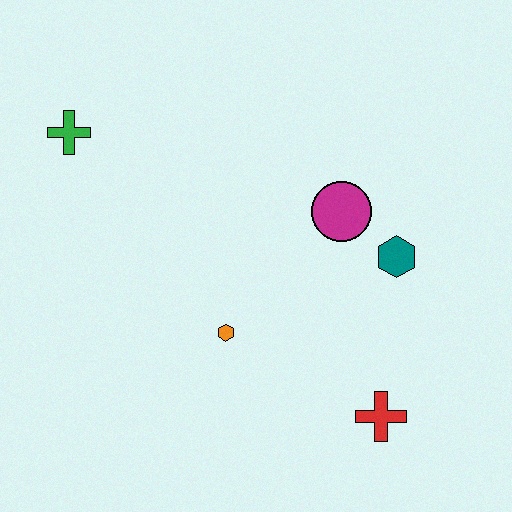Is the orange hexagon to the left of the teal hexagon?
Yes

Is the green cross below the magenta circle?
No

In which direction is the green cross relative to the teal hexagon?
The green cross is to the left of the teal hexagon.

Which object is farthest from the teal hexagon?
The green cross is farthest from the teal hexagon.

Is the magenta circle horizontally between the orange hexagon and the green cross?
No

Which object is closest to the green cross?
The orange hexagon is closest to the green cross.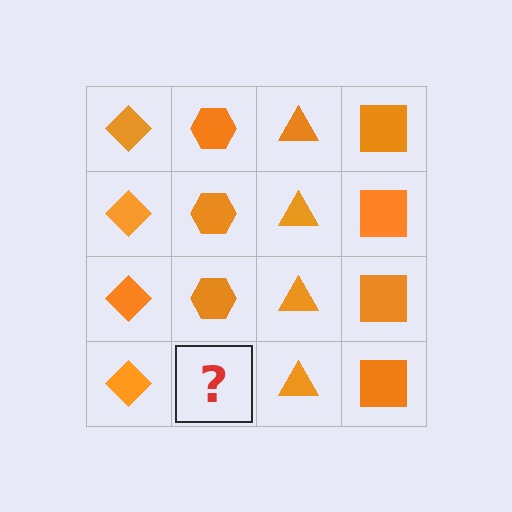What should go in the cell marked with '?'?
The missing cell should contain an orange hexagon.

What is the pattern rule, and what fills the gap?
The rule is that each column has a consistent shape. The gap should be filled with an orange hexagon.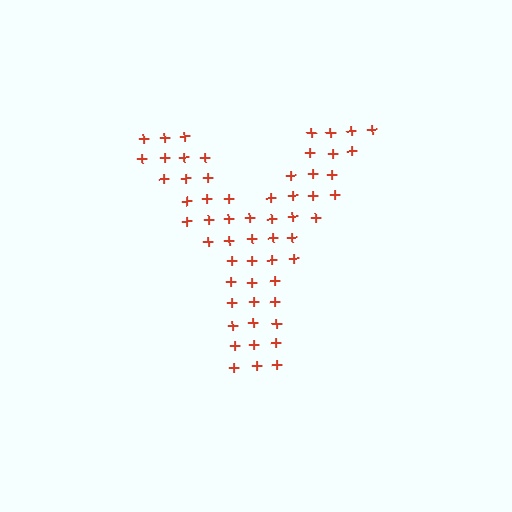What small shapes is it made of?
It is made of small plus signs.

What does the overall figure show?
The overall figure shows the letter Y.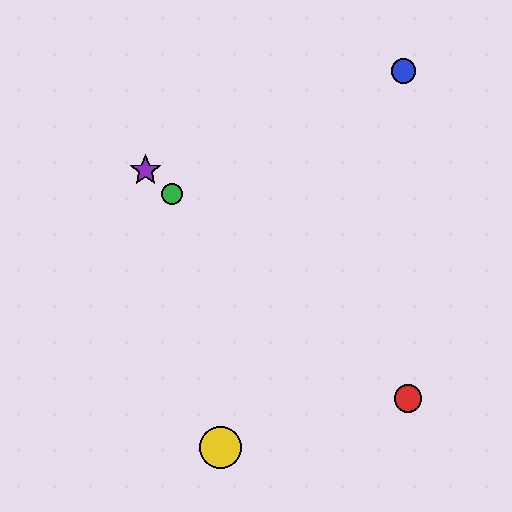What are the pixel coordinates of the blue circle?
The blue circle is at (404, 71).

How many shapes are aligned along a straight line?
3 shapes (the red circle, the green circle, the purple star) are aligned along a straight line.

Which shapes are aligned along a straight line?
The red circle, the green circle, the purple star are aligned along a straight line.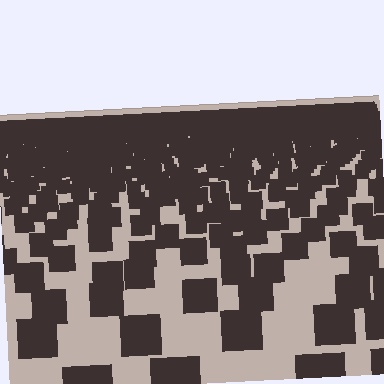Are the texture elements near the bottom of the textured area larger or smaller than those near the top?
Larger. Near the bottom, elements are closer to the viewer and appear at a bigger on-screen size.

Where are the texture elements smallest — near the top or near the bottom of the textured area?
Near the top.